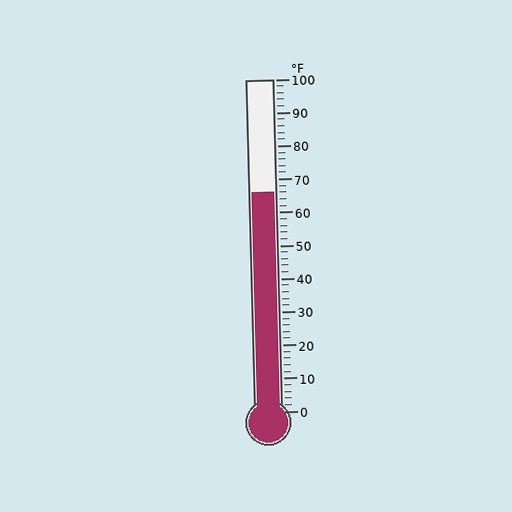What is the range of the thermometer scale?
The thermometer scale ranges from 0°F to 100°F.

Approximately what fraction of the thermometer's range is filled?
The thermometer is filled to approximately 65% of its range.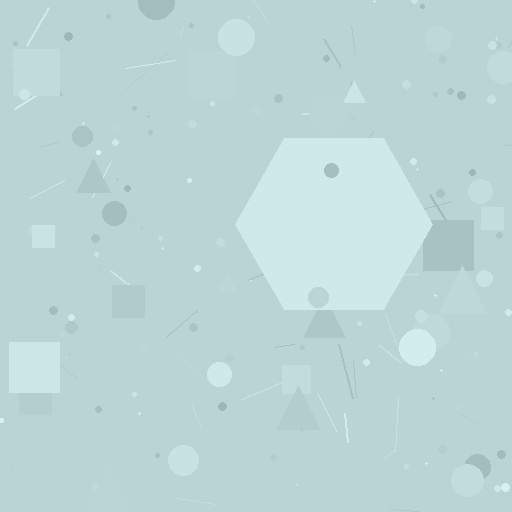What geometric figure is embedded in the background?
A hexagon is embedded in the background.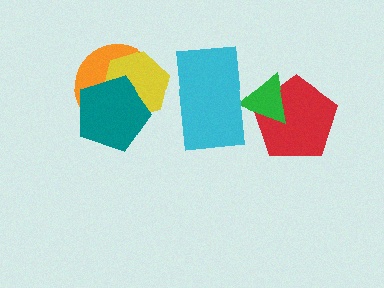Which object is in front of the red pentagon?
The green triangle is in front of the red pentagon.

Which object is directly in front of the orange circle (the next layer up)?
The yellow hexagon is directly in front of the orange circle.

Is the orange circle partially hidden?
Yes, it is partially covered by another shape.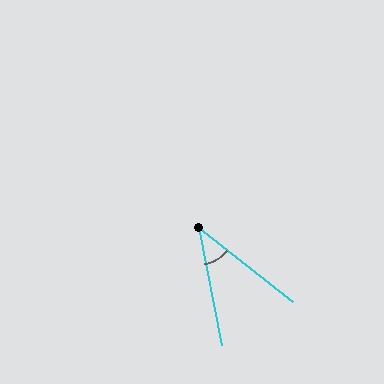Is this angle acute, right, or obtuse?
It is acute.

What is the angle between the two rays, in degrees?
Approximately 41 degrees.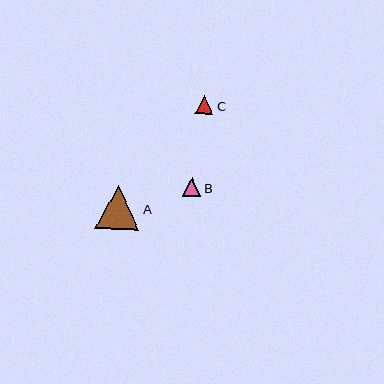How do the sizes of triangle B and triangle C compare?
Triangle B and triangle C are approximately the same size.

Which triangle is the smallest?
Triangle C is the smallest with a size of approximately 18 pixels.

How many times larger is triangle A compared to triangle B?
Triangle A is approximately 2.4 times the size of triangle B.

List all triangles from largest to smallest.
From largest to smallest: A, B, C.